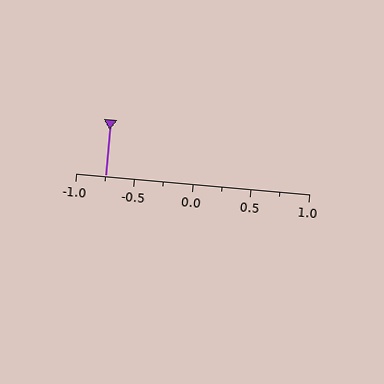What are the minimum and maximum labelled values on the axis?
The axis runs from -1.0 to 1.0.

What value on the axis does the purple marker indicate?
The marker indicates approximately -0.75.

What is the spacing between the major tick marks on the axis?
The major ticks are spaced 0.5 apart.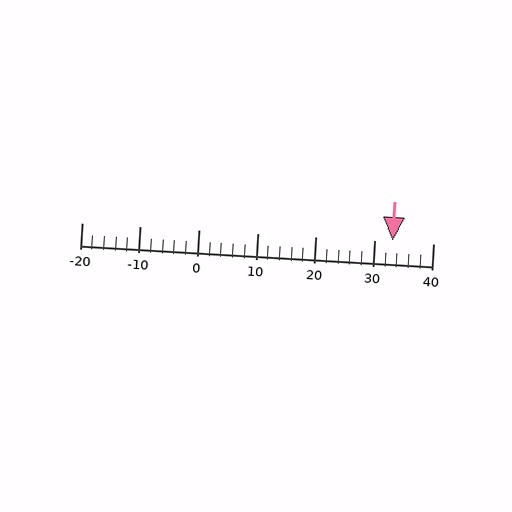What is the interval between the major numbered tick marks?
The major tick marks are spaced 10 units apart.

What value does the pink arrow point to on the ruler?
The pink arrow points to approximately 33.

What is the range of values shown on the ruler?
The ruler shows values from -20 to 40.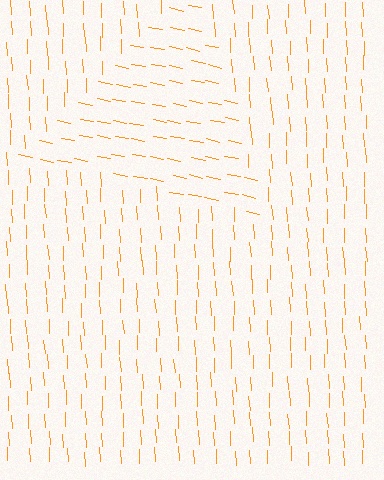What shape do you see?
I see a triangle.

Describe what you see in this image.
The image is filled with small orange line segments. A triangle region in the image has lines oriented differently from the surrounding lines, creating a visible texture boundary.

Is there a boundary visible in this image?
Yes, there is a texture boundary formed by a change in line orientation.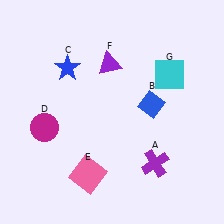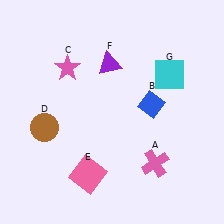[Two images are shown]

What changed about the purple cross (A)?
In Image 1, A is purple. In Image 2, it changed to pink.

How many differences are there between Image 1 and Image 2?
There are 3 differences between the two images.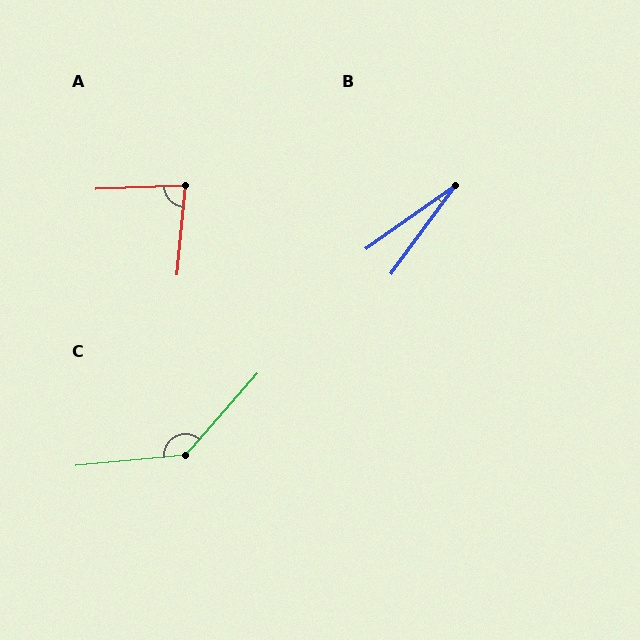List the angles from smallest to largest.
B (19°), A (82°), C (137°).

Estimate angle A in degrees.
Approximately 82 degrees.